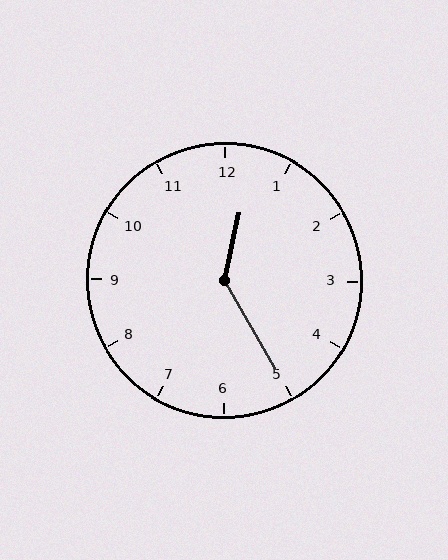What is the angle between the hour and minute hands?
Approximately 138 degrees.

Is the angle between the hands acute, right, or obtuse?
It is obtuse.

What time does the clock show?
12:25.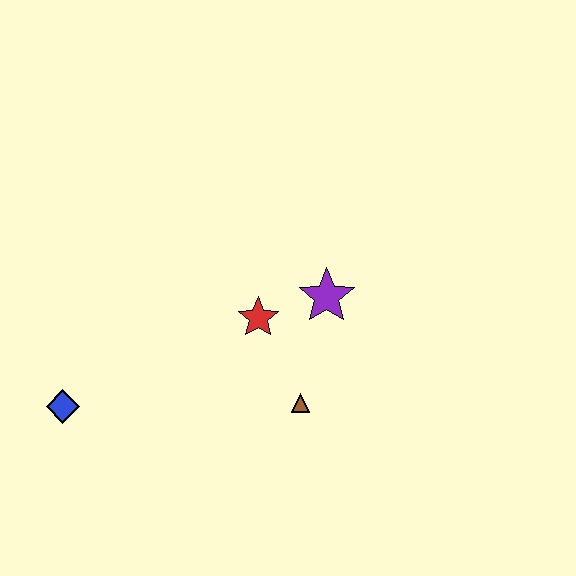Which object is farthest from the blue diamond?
The purple star is farthest from the blue diamond.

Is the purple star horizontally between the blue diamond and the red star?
No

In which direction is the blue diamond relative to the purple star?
The blue diamond is to the left of the purple star.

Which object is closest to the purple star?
The red star is closest to the purple star.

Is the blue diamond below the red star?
Yes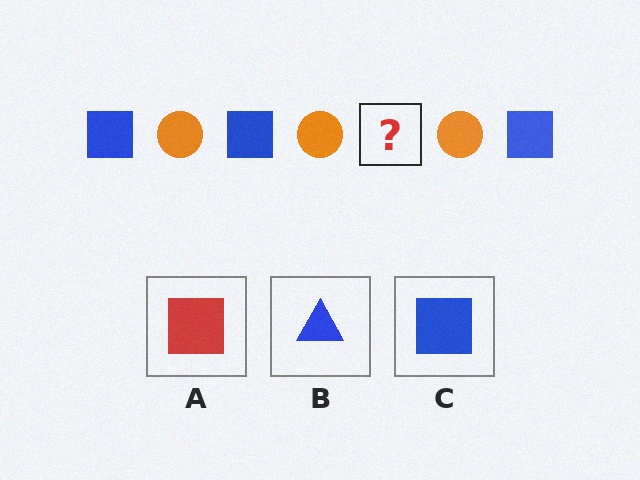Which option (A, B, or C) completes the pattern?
C.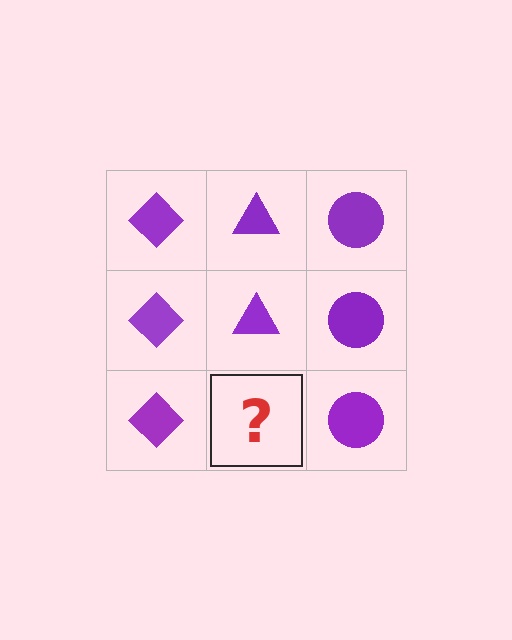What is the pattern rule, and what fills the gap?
The rule is that each column has a consistent shape. The gap should be filled with a purple triangle.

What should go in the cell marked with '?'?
The missing cell should contain a purple triangle.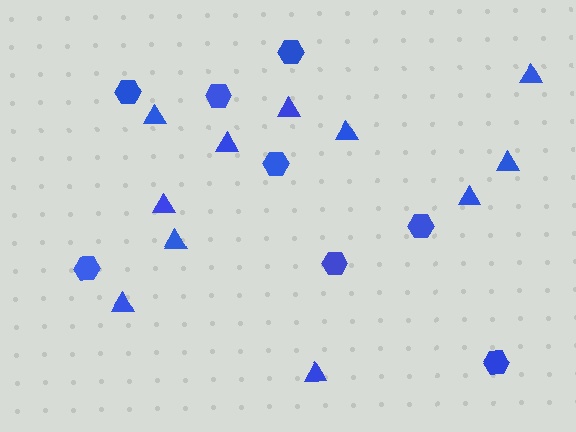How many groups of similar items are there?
There are 2 groups: one group of triangles (11) and one group of hexagons (8).